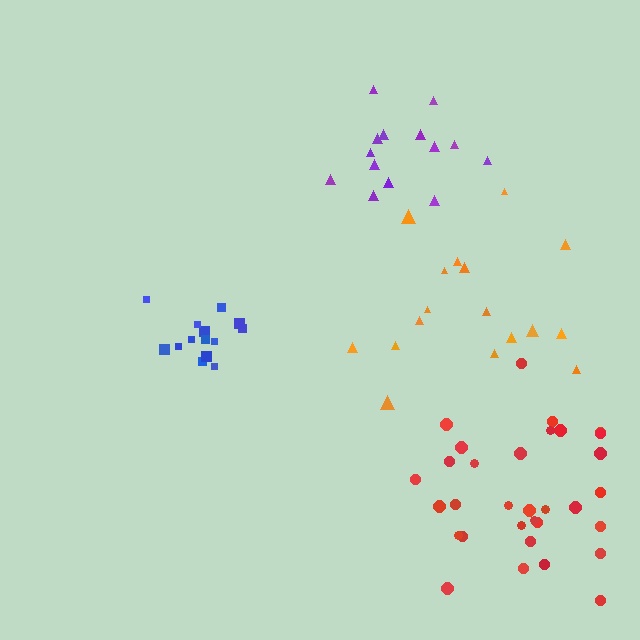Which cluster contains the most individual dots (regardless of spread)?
Red (32).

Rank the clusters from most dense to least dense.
blue, purple, red, orange.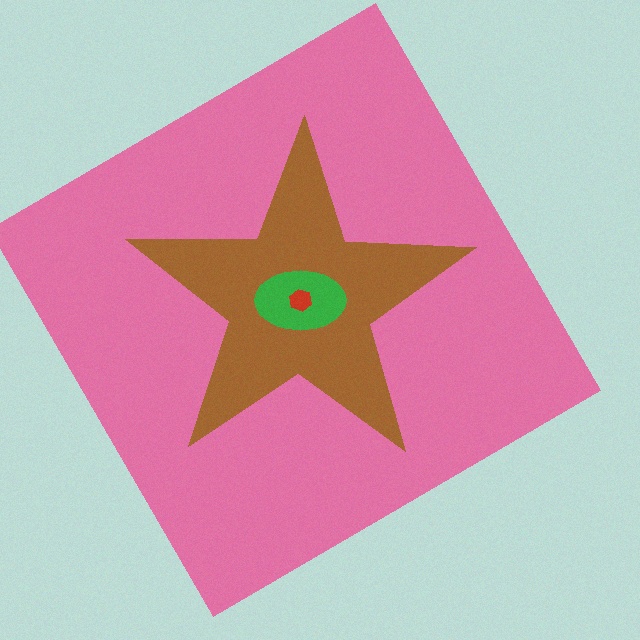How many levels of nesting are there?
4.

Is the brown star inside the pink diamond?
Yes.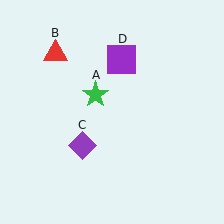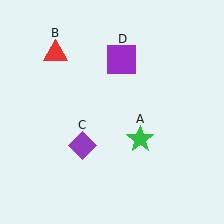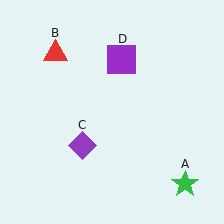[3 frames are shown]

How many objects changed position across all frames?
1 object changed position: green star (object A).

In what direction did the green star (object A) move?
The green star (object A) moved down and to the right.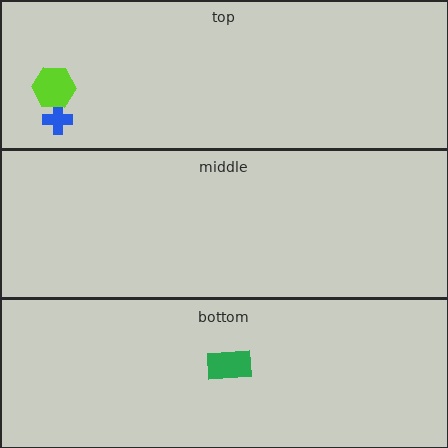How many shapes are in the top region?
2.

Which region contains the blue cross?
The top region.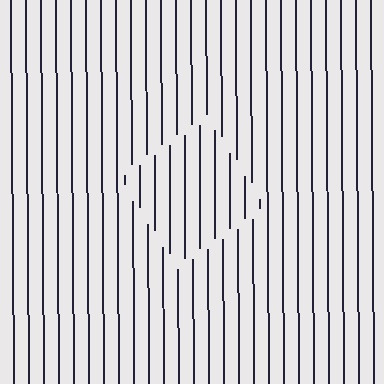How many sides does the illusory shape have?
4 sides — the line-ends trace a square.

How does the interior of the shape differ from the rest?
The interior of the shape contains the same grating, shifted by half a period — the contour is defined by the phase discontinuity where line-ends from the inner and outer gratings abut.